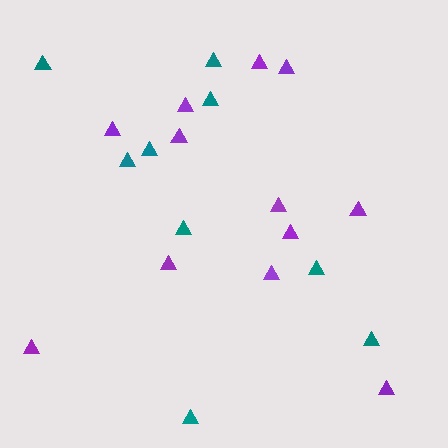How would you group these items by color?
There are 2 groups: one group of teal triangles (9) and one group of purple triangles (12).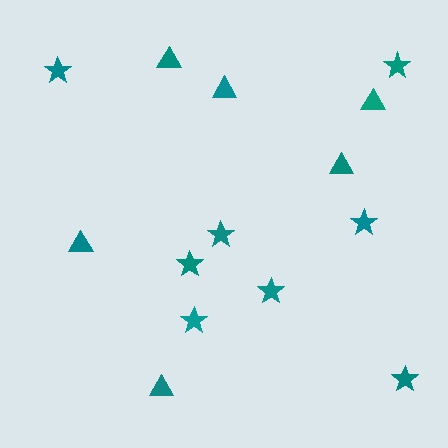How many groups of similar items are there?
There are 2 groups: one group of triangles (6) and one group of stars (8).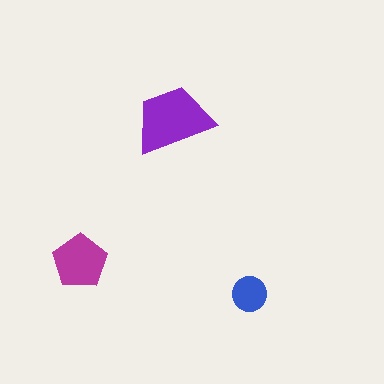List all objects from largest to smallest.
The purple trapezoid, the magenta pentagon, the blue circle.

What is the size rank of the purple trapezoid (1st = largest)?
1st.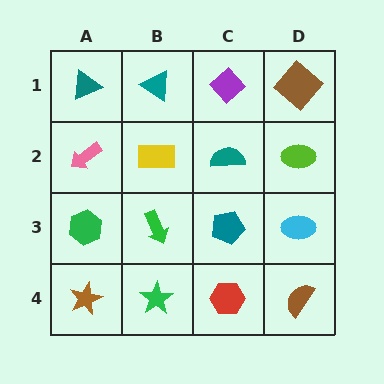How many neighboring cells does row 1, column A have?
2.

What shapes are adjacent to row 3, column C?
A teal semicircle (row 2, column C), a red hexagon (row 4, column C), a green arrow (row 3, column B), a cyan ellipse (row 3, column D).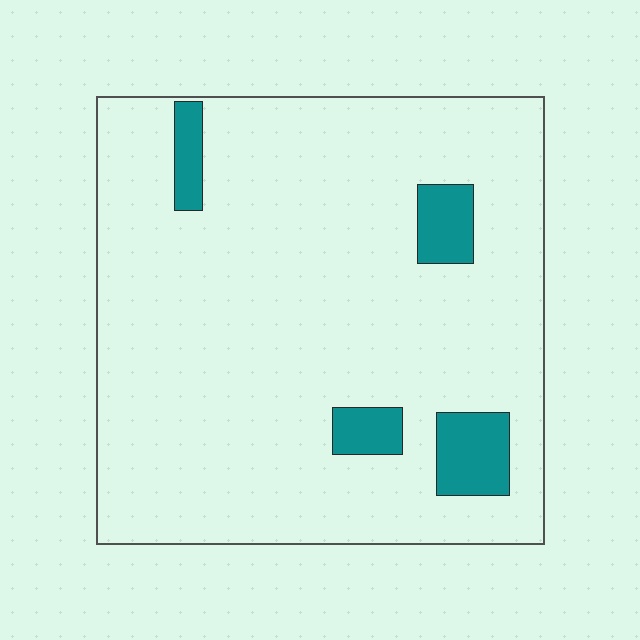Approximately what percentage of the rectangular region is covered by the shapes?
Approximately 10%.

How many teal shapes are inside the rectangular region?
4.